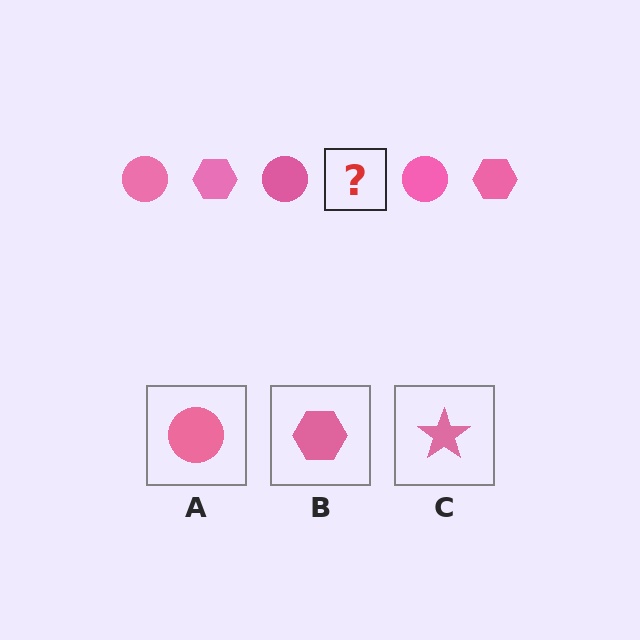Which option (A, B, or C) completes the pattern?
B.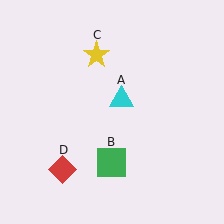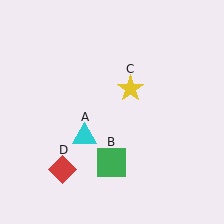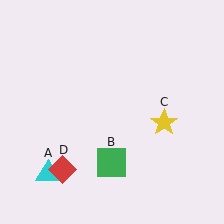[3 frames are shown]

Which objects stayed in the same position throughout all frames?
Green square (object B) and red diamond (object D) remained stationary.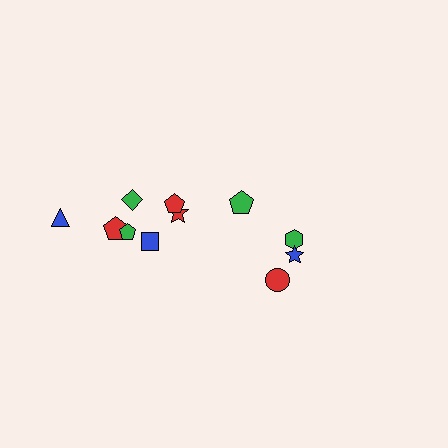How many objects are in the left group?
There are 7 objects.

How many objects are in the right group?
There are 4 objects.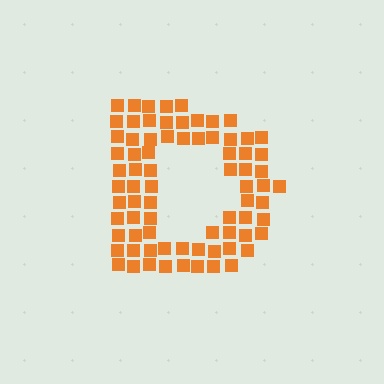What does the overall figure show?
The overall figure shows the letter D.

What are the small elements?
The small elements are squares.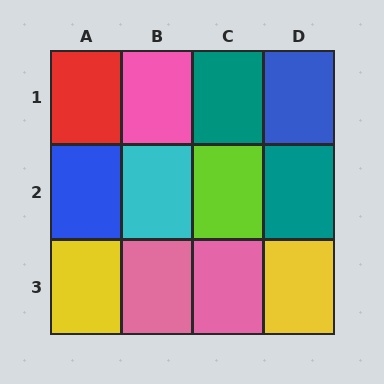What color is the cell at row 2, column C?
Lime.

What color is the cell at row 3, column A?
Yellow.